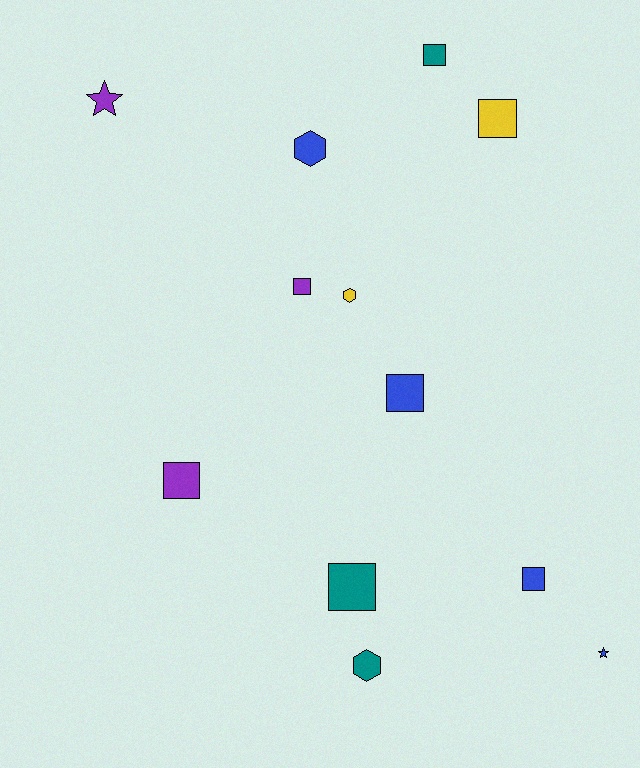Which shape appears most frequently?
Square, with 7 objects.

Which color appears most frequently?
Blue, with 4 objects.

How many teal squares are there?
There are 2 teal squares.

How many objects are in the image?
There are 12 objects.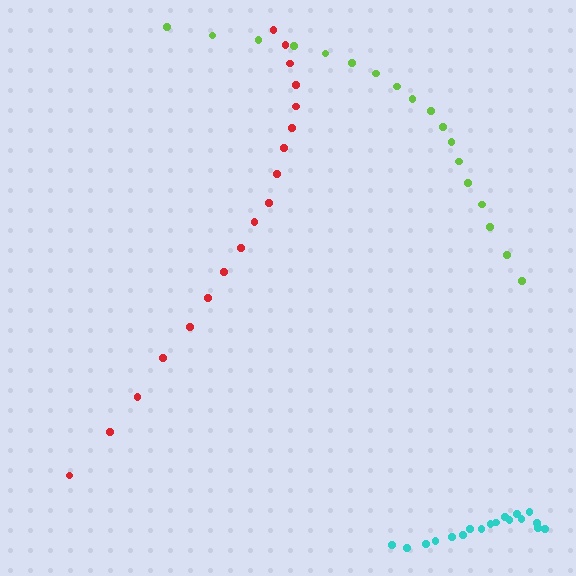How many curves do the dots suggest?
There are 3 distinct paths.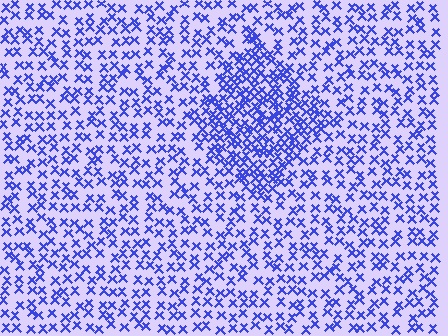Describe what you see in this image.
The image contains small blue elements arranged at two different densities. A diamond-shaped region is visible where the elements are more densely packed than the surrounding area.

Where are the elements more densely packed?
The elements are more densely packed inside the diamond boundary.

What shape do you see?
I see a diamond.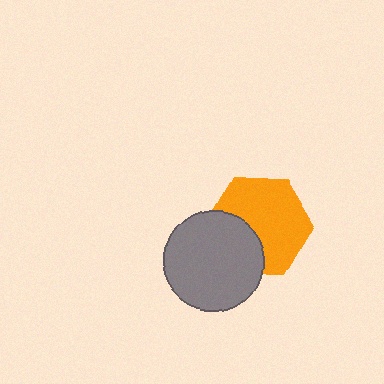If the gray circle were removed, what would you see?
You would see the complete orange hexagon.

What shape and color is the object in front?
The object in front is a gray circle.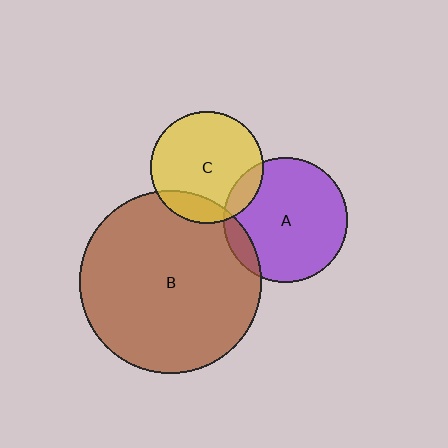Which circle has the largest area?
Circle B (brown).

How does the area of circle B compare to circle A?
Approximately 2.1 times.